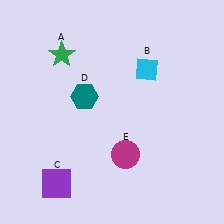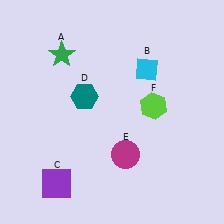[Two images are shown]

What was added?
A lime hexagon (F) was added in Image 2.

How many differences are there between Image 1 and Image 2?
There is 1 difference between the two images.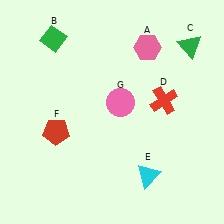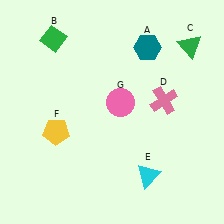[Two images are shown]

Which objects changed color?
A changed from pink to teal. D changed from red to pink. F changed from red to yellow.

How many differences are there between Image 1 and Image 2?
There are 3 differences between the two images.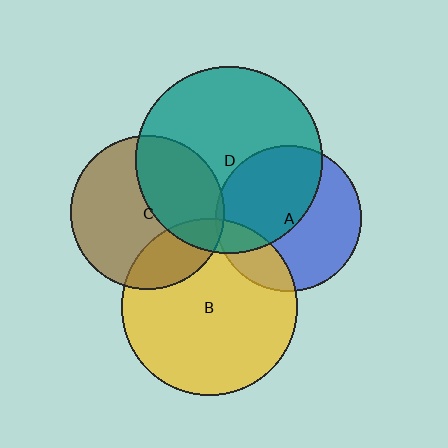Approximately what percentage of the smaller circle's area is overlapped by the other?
Approximately 50%.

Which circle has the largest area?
Circle D (teal).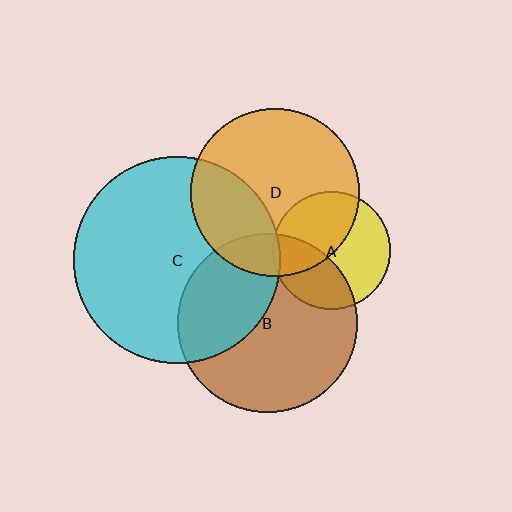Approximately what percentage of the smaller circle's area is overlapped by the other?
Approximately 30%.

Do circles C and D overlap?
Yes.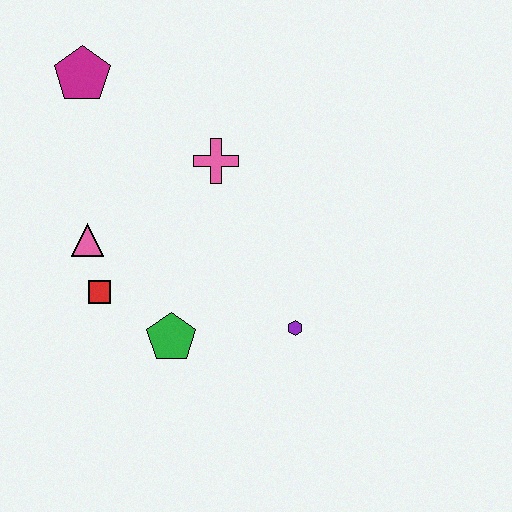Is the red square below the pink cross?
Yes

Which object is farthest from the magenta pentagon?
The purple hexagon is farthest from the magenta pentagon.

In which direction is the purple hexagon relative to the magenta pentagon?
The purple hexagon is below the magenta pentagon.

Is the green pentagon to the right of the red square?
Yes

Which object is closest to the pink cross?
The pink triangle is closest to the pink cross.